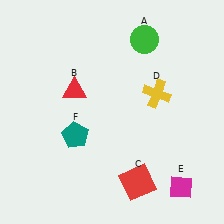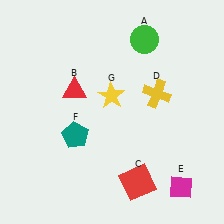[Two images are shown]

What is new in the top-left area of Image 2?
A yellow star (G) was added in the top-left area of Image 2.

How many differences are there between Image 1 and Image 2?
There is 1 difference between the two images.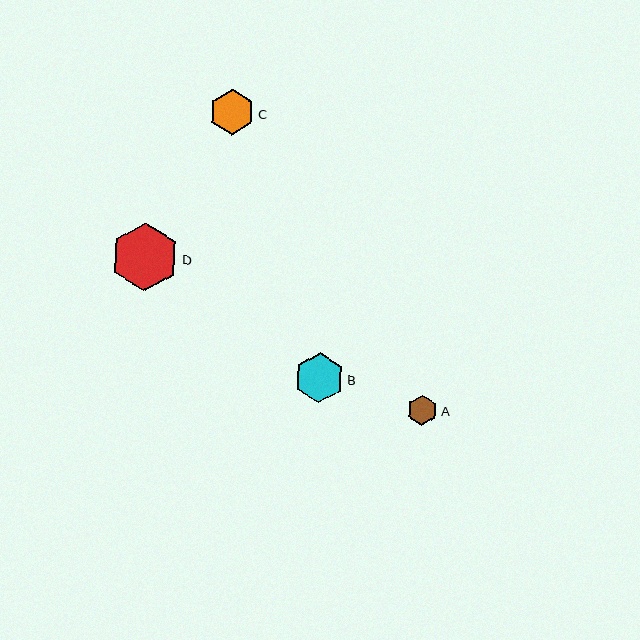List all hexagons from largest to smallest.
From largest to smallest: D, B, C, A.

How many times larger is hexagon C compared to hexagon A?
Hexagon C is approximately 1.5 times the size of hexagon A.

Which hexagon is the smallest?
Hexagon A is the smallest with a size of approximately 30 pixels.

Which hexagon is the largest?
Hexagon D is the largest with a size of approximately 68 pixels.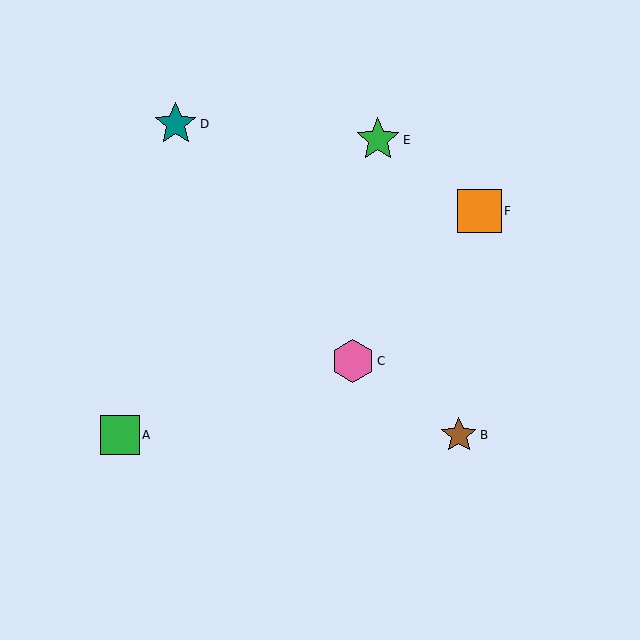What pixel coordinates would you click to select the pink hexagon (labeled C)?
Click at (353, 361) to select the pink hexagon C.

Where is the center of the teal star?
The center of the teal star is at (176, 124).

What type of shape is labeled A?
Shape A is a green square.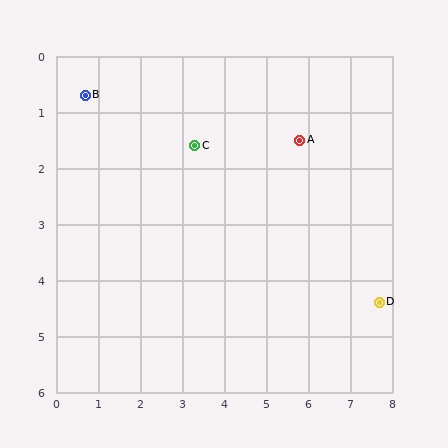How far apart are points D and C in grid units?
Points D and C are about 5.2 grid units apart.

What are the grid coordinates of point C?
Point C is at approximately (3.3, 1.6).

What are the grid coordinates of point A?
Point A is at approximately (5.8, 1.5).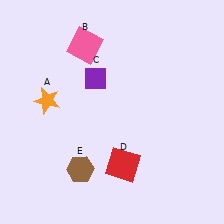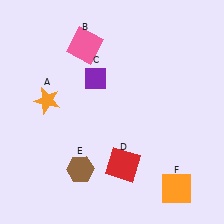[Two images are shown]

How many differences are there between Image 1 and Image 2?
There is 1 difference between the two images.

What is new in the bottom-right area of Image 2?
An orange square (F) was added in the bottom-right area of Image 2.